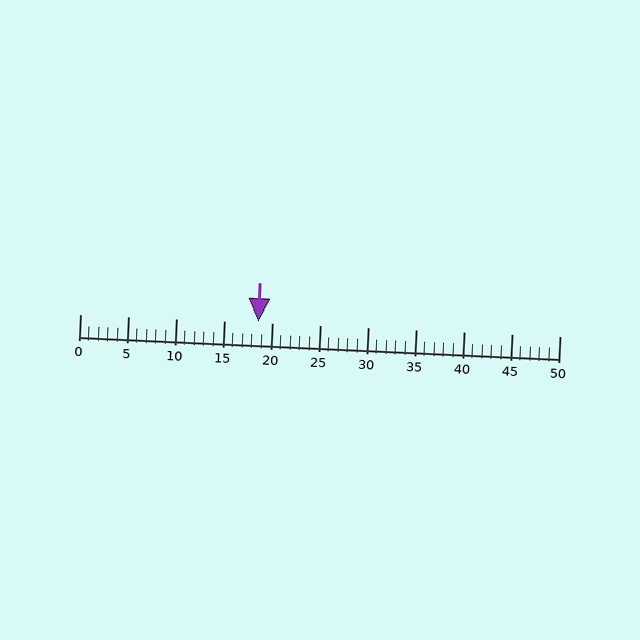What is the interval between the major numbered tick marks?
The major tick marks are spaced 5 units apart.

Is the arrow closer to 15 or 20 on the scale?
The arrow is closer to 20.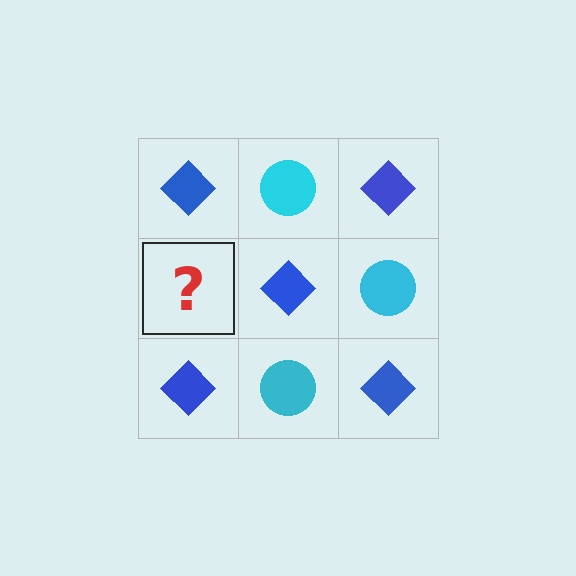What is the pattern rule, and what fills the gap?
The rule is that it alternates blue diamond and cyan circle in a checkerboard pattern. The gap should be filled with a cyan circle.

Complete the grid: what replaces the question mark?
The question mark should be replaced with a cyan circle.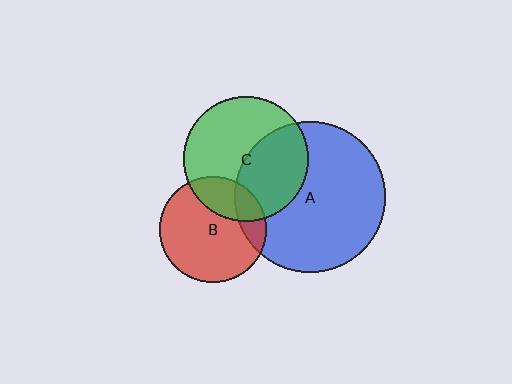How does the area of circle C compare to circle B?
Approximately 1.4 times.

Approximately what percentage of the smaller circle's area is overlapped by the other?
Approximately 25%.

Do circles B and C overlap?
Yes.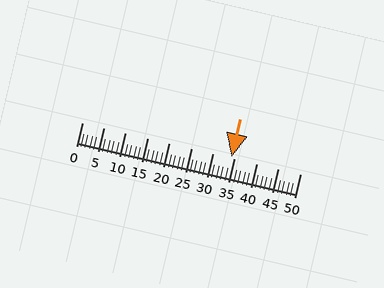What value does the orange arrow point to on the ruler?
The orange arrow points to approximately 34.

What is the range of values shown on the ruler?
The ruler shows values from 0 to 50.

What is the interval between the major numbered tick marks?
The major tick marks are spaced 5 units apart.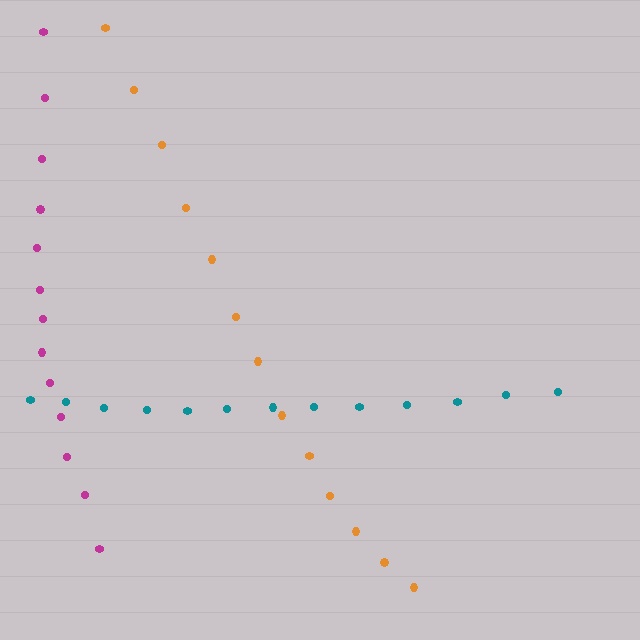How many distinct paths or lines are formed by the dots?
There are 3 distinct paths.